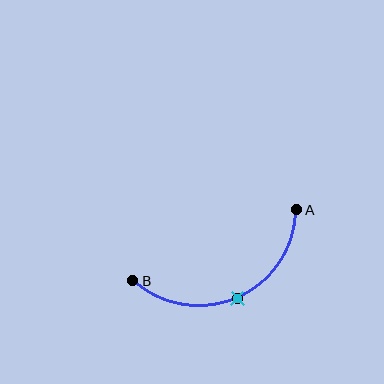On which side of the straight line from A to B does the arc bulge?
The arc bulges below the straight line connecting A and B.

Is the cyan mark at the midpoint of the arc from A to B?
Yes. The cyan mark lies on the arc at equal arc-length from both A and B — it is the arc midpoint.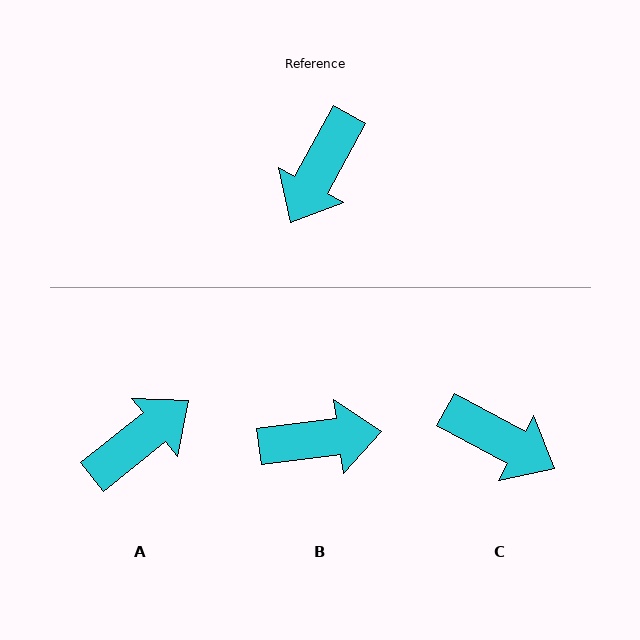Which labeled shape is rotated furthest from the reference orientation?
A, about 157 degrees away.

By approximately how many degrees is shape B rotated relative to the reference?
Approximately 126 degrees counter-clockwise.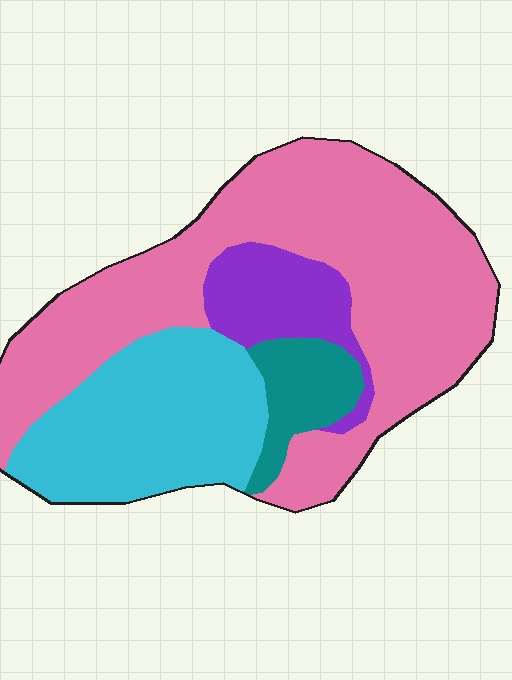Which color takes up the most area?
Pink, at roughly 55%.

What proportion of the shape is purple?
Purple covers about 10% of the shape.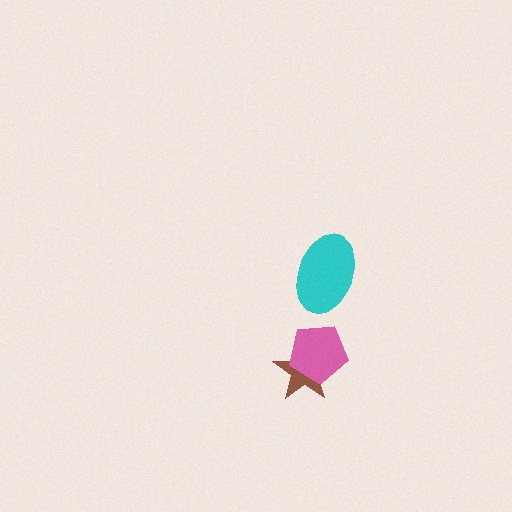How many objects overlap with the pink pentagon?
1 object overlaps with the pink pentagon.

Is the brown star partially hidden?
Yes, it is partially covered by another shape.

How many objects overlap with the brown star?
1 object overlaps with the brown star.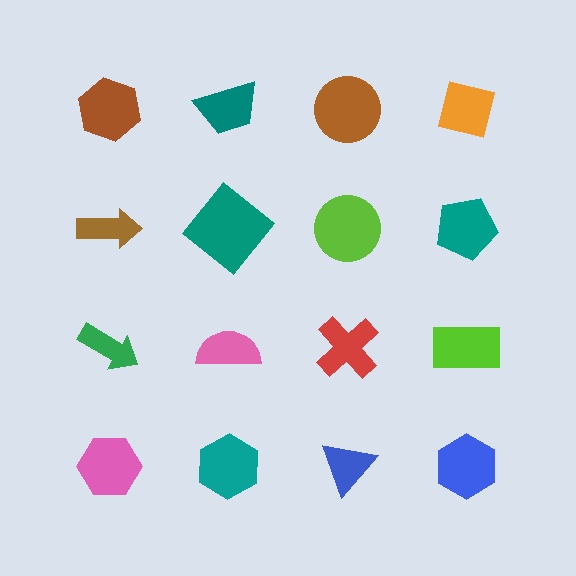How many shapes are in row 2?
4 shapes.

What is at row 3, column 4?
A lime rectangle.